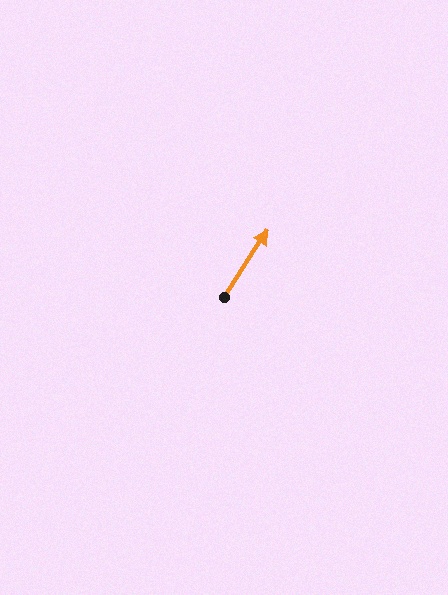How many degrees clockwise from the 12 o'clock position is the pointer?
Approximately 33 degrees.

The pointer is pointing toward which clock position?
Roughly 1 o'clock.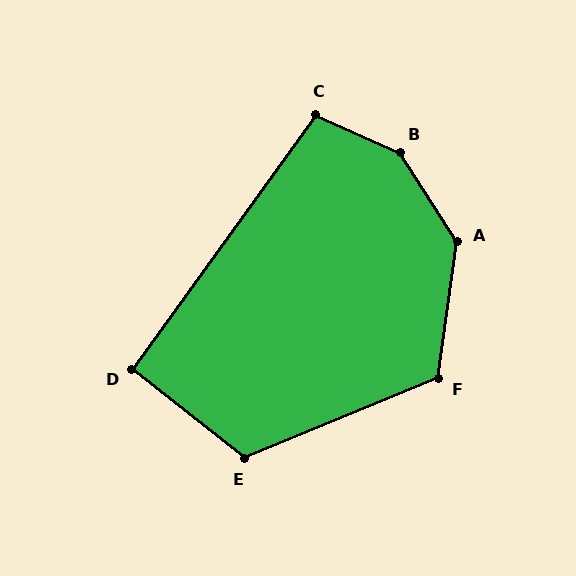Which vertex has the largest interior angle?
B, at approximately 147 degrees.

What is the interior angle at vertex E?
Approximately 119 degrees (obtuse).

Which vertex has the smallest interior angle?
D, at approximately 93 degrees.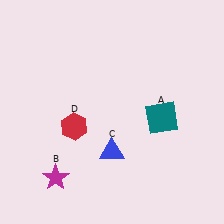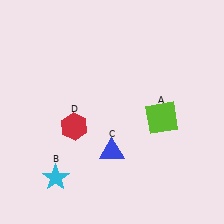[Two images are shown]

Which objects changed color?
A changed from teal to lime. B changed from magenta to cyan.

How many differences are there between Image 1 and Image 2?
There are 2 differences between the two images.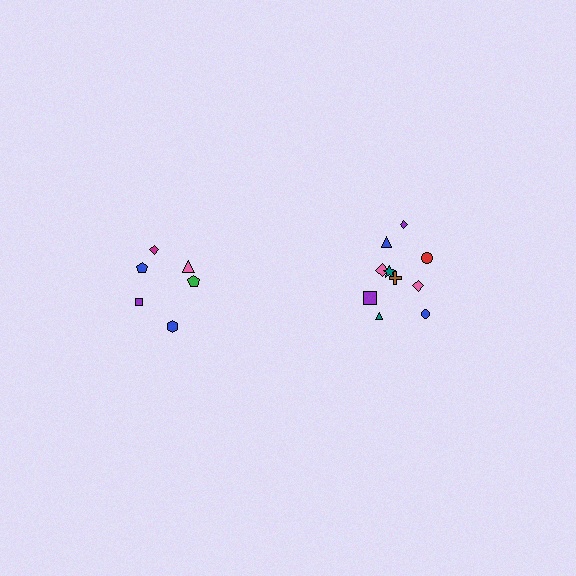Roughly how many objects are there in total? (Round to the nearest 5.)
Roughly 15 objects in total.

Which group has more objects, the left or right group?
The right group.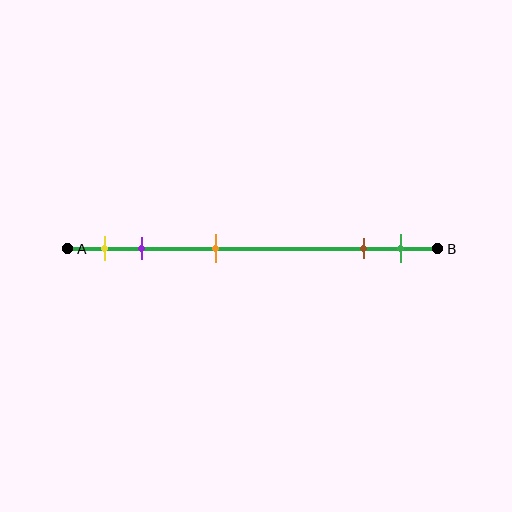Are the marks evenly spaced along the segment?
No, the marks are not evenly spaced.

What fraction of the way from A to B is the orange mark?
The orange mark is approximately 40% (0.4) of the way from A to B.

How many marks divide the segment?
There are 5 marks dividing the segment.